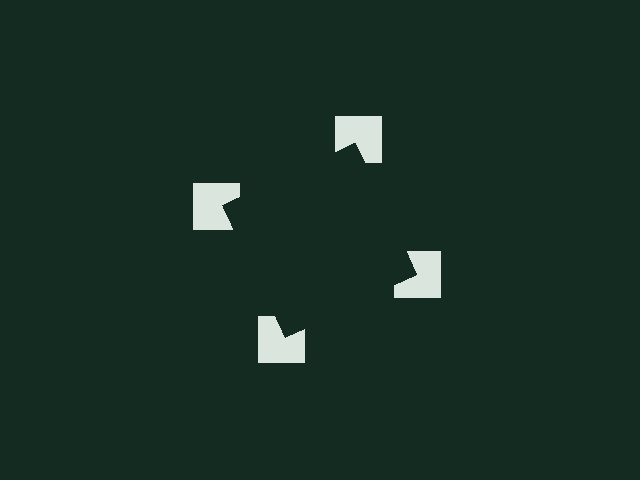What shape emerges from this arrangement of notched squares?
An illusory square — its edges are inferred from the aligned wedge cuts in the notched squares, not physically drawn.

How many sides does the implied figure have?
4 sides.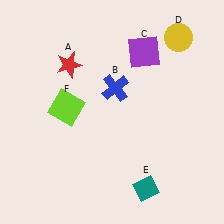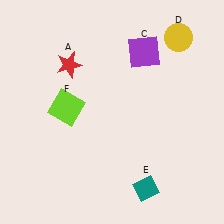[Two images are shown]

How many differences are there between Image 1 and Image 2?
There is 1 difference between the two images.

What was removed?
The blue cross (B) was removed in Image 2.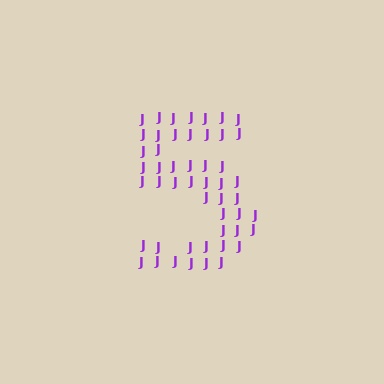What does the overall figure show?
The overall figure shows the digit 5.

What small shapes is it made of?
It is made of small letter J's.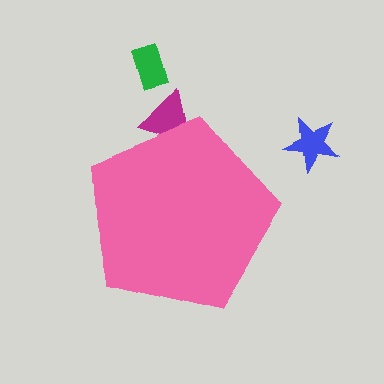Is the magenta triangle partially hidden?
Yes, the magenta triangle is partially hidden behind the pink pentagon.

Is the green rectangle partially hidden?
No, the green rectangle is fully visible.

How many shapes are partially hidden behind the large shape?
1 shape is partially hidden.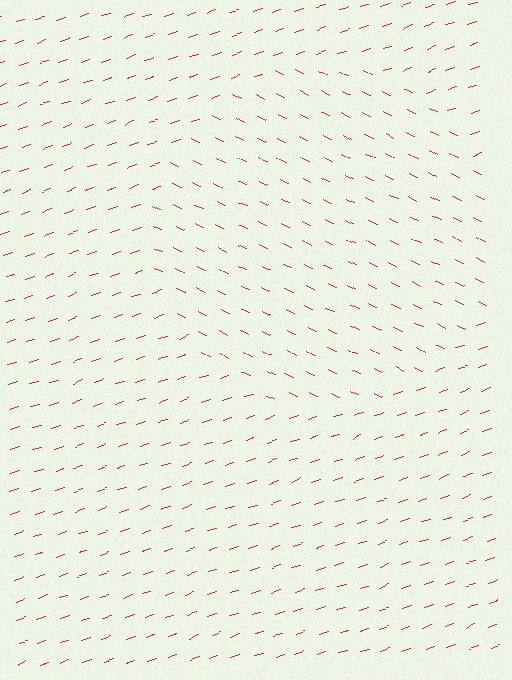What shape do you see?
I see a circle.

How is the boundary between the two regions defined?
The boundary is defined purely by a change in line orientation (approximately 45 degrees difference). All lines are the same color and thickness.